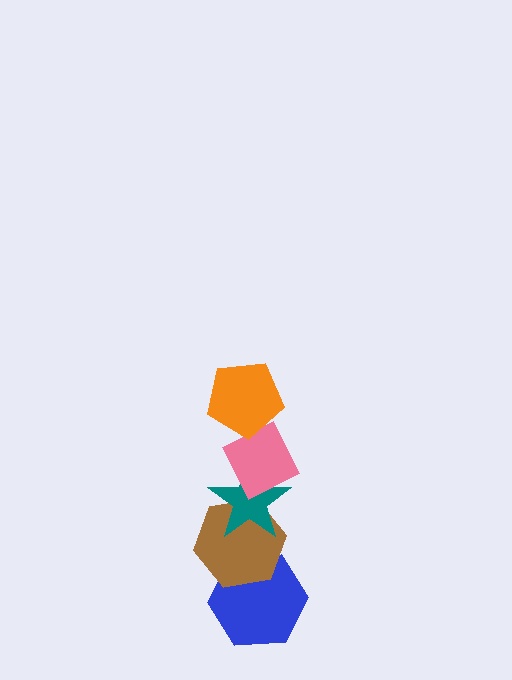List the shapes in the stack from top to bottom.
From top to bottom: the orange pentagon, the pink diamond, the teal star, the brown hexagon, the blue hexagon.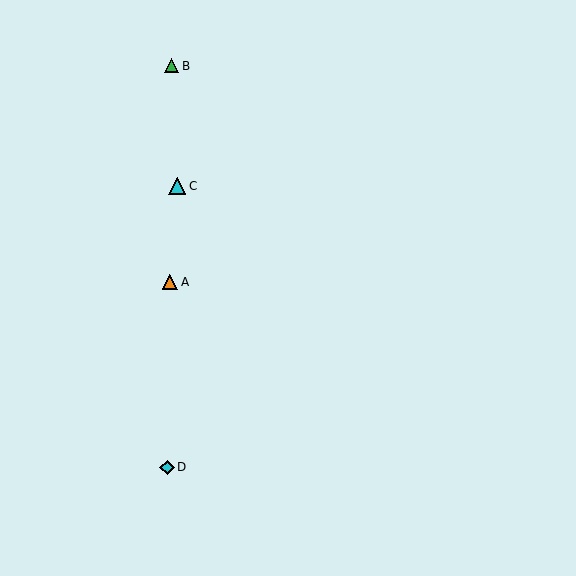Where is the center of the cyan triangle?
The center of the cyan triangle is at (177, 186).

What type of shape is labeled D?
Shape D is a cyan diamond.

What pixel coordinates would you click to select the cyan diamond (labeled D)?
Click at (167, 467) to select the cyan diamond D.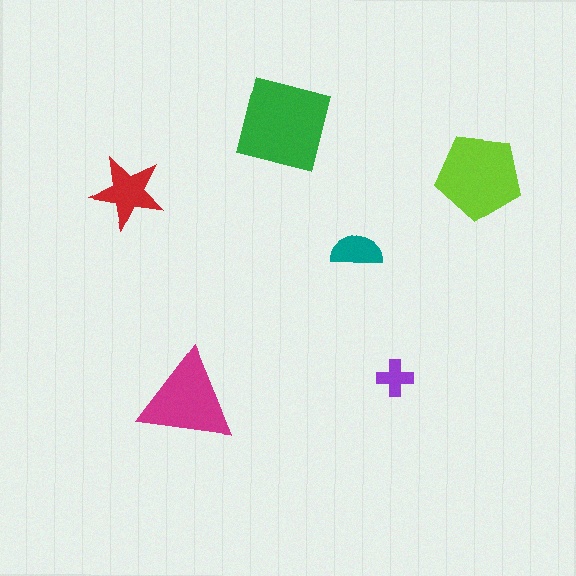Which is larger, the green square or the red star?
The green square.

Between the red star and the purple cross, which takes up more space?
The red star.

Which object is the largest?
The green square.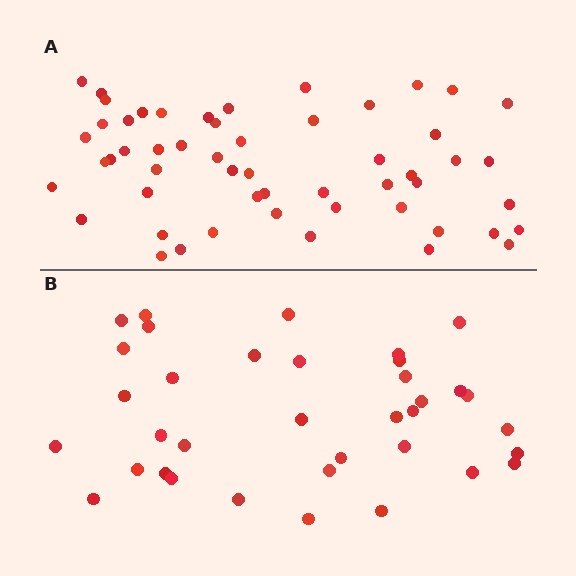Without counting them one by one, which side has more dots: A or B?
Region A (the top region) has more dots.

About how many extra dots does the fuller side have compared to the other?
Region A has approximately 20 more dots than region B.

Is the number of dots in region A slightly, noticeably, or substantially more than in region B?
Region A has substantially more. The ratio is roughly 1.5 to 1.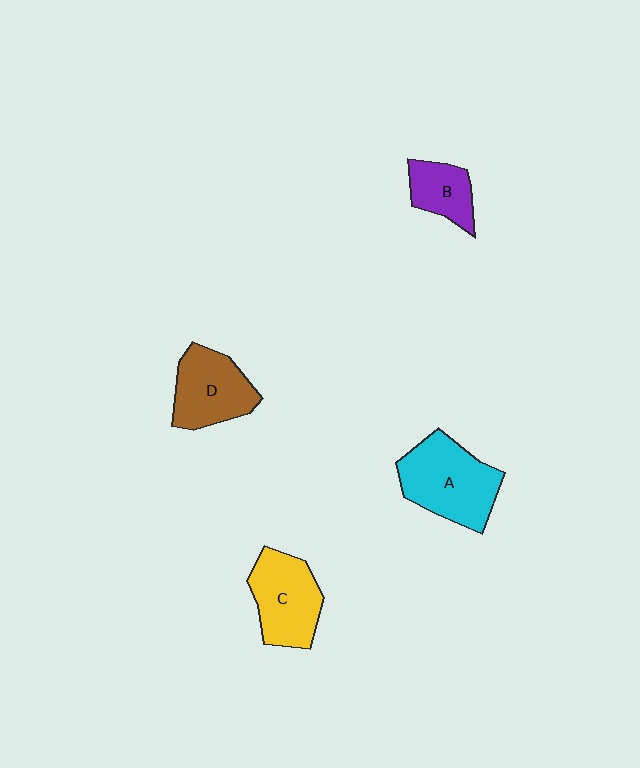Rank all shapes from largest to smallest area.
From largest to smallest: A (cyan), C (yellow), D (brown), B (purple).